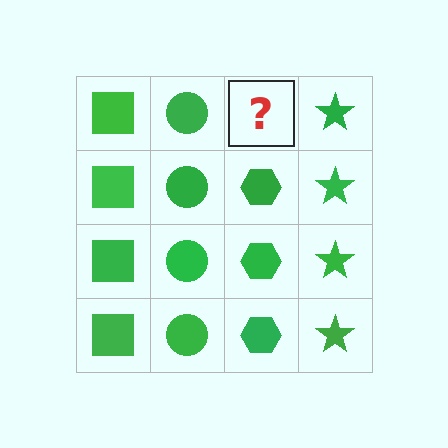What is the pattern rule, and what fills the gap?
The rule is that each column has a consistent shape. The gap should be filled with a green hexagon.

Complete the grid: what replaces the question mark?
The question mark should be replaced with a green hexagon.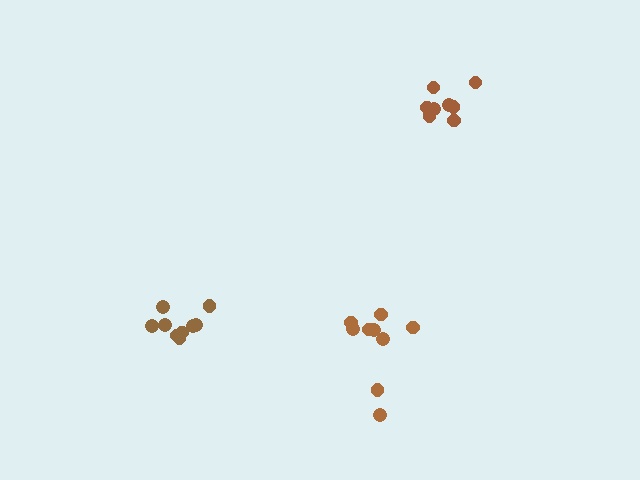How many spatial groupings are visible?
There are 3 spatial groupings.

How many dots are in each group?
Group 1: 9 dots, Group 2: 8 dots, Group 3: 9 dots (26 total).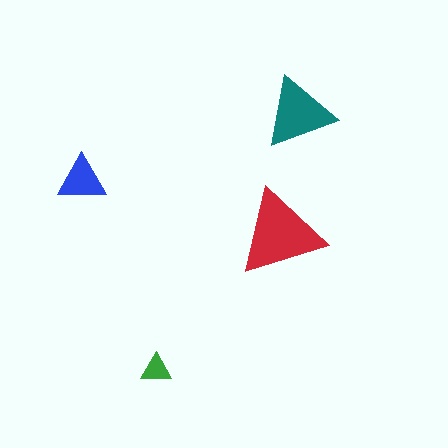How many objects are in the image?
There are 4 objects in the image.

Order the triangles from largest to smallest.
the red one, the teal one, the blue one, the green one.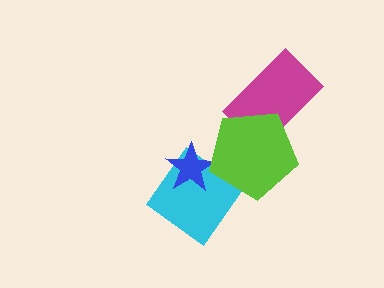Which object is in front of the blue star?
The lime pentagon is in front of the blue star.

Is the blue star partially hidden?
Yes, it is partially covered by another shape.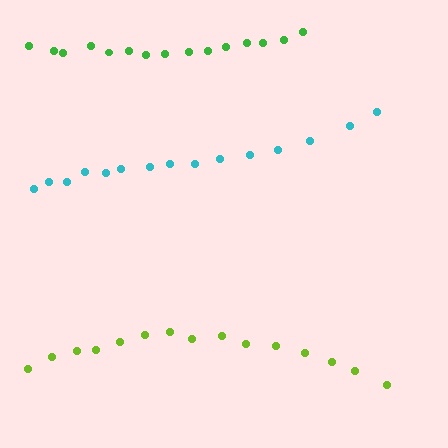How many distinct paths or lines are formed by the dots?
There are 3 distinct paths.